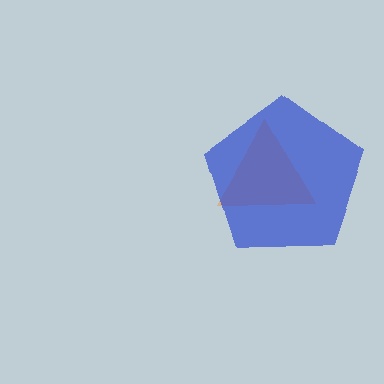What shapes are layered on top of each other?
The layered shapes are: an orange triangle, a blue pentagon.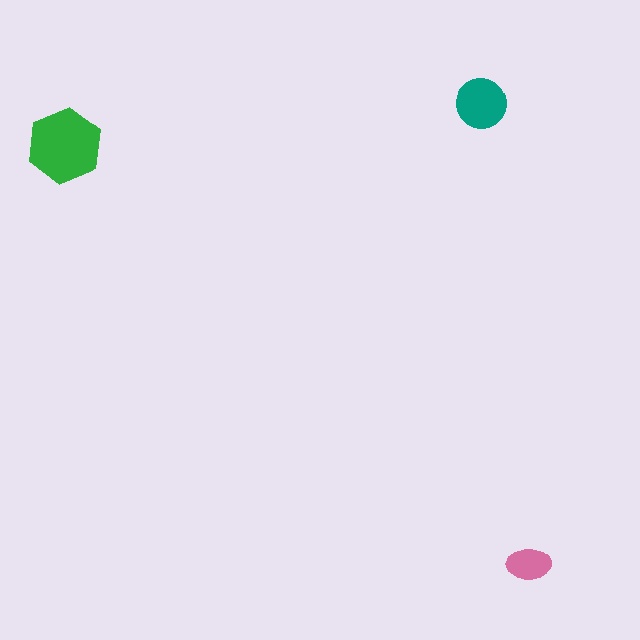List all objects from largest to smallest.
The green hexagon, the teal circle, the pink ellipse.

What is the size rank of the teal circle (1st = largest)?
2nd.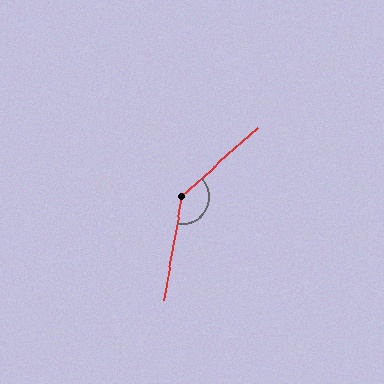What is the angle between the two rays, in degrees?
Approximately 142 degrees.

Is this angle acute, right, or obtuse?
It is obtuse.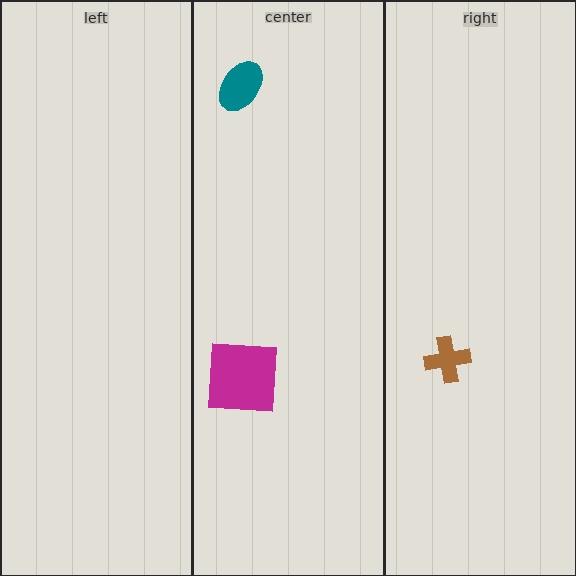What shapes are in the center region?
The magenta square, the teal ellipse.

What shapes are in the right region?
The brown cross.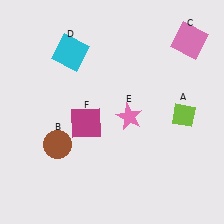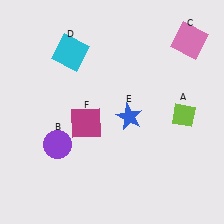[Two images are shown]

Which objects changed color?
B changed from brown to purple. E changed from pink to blue.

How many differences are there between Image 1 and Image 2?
There are 2 differences between the two images.